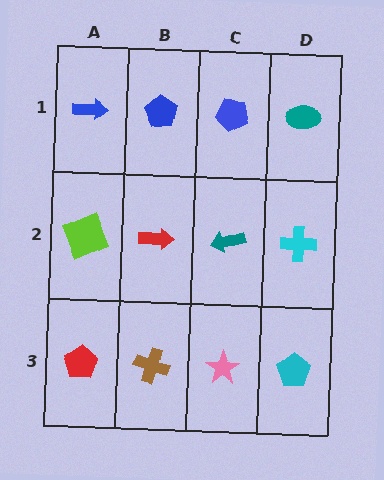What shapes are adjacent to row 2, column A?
A blue arrow (row 1, column A), a red pentagon (row 3, column A), a red arrow (row 2, column B).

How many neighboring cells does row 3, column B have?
3.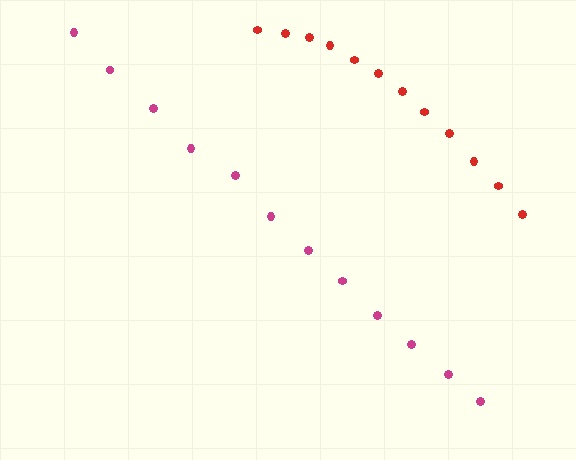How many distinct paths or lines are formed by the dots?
There are 2 distinct paths.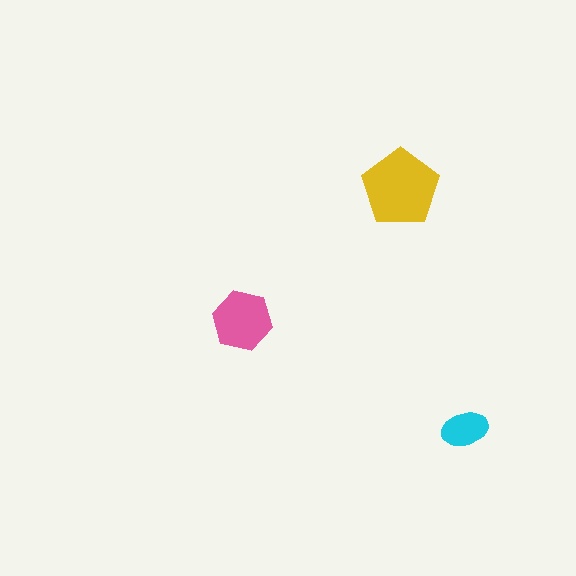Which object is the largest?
The yellow pentagon.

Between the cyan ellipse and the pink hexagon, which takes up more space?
The pink hexagon.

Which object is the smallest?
The cyan ellipse.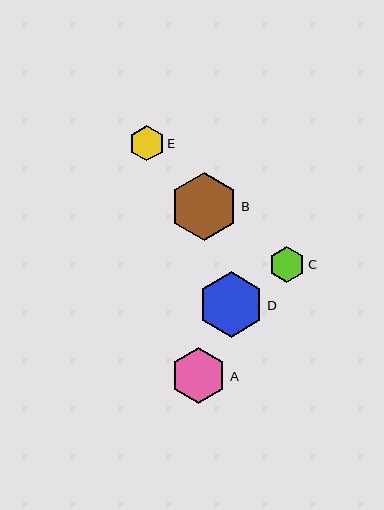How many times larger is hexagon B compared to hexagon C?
Hexagon B is approximately 1.9 times the size of hexagon C.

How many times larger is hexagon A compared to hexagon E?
Hexagon A is approximately 1.6 times the size of hexagon E.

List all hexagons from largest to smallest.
From largest to smallest: B, D, A, C, E.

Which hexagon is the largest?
Hexagon B is the largest with a size of approximately 68 pixels.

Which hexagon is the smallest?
Hexagon E is the smallest with a size of approximately 35 pixels.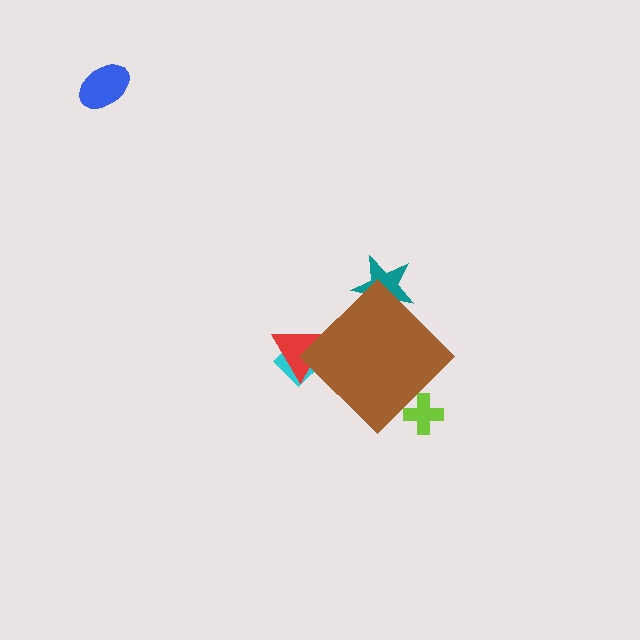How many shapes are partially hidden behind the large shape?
4 shapes are partially hidden.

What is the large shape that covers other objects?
A brown diamond.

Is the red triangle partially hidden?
Yes, the red triangle is partially hidden behind the brown diamond.